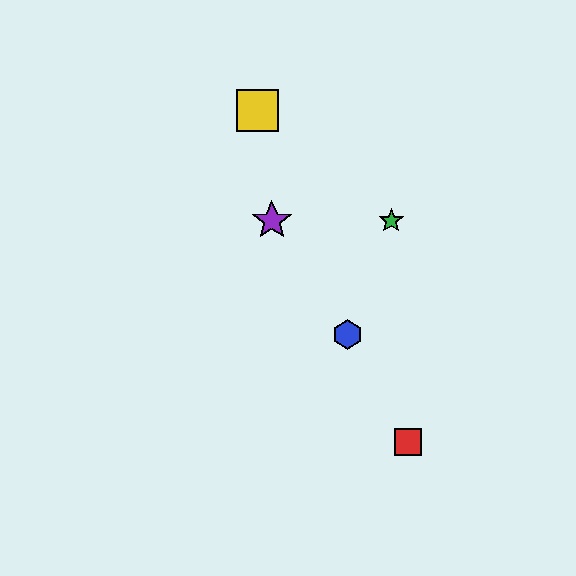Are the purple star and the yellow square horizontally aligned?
No, the purple star is at y≈221 and the yellow square is at y≈110.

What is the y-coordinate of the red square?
The red square is at y≈442.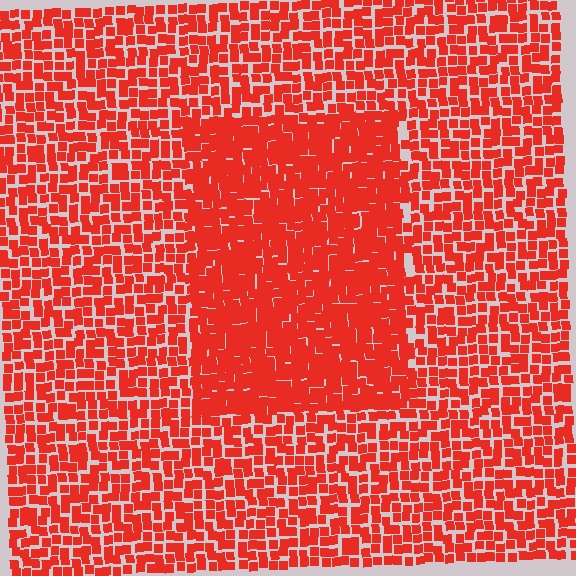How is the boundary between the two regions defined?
The boundary is defined by a change in element density (approximately 1.6x ratio). All elements are the same color, size, and shape.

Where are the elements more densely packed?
The elements are more densely packed inside the rectangle boundary.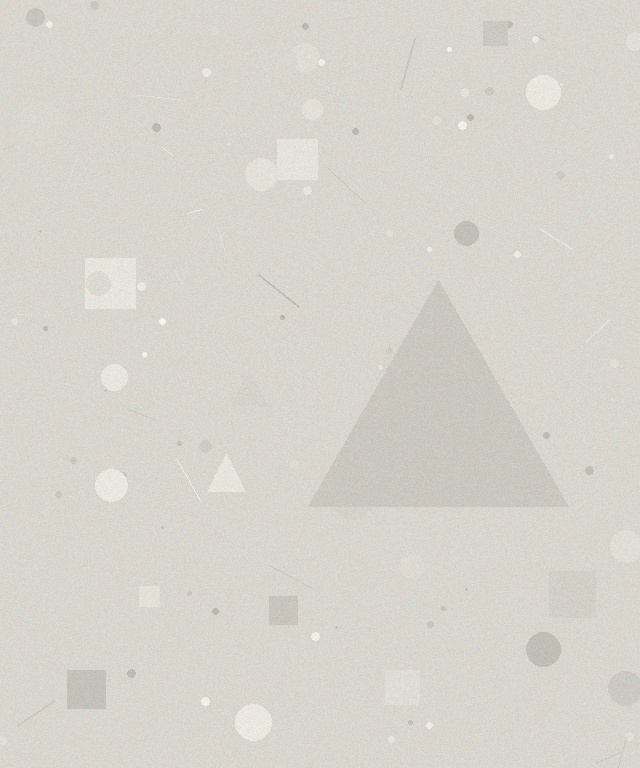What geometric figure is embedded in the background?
A triangle is embedded in the background.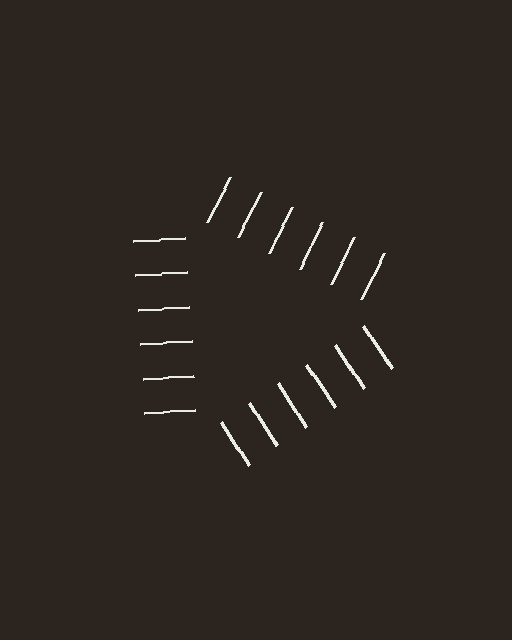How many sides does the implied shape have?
3 sides — the line-ends trace a triangle.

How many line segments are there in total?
18 — 6 along each of the 3 edges.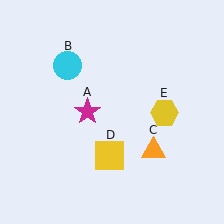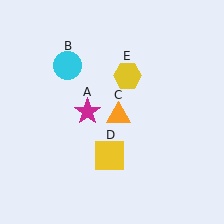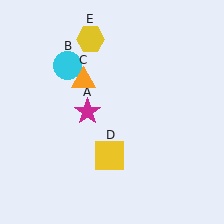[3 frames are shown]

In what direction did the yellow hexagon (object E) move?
The yellow hexagon (object E) moved up and to the left.